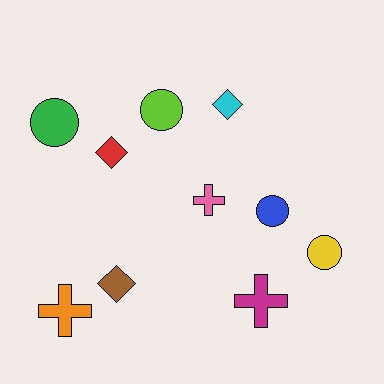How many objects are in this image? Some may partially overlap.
There are 10 objects.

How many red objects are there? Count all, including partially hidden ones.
There is 1 red object.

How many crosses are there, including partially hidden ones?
There are 3 crosses.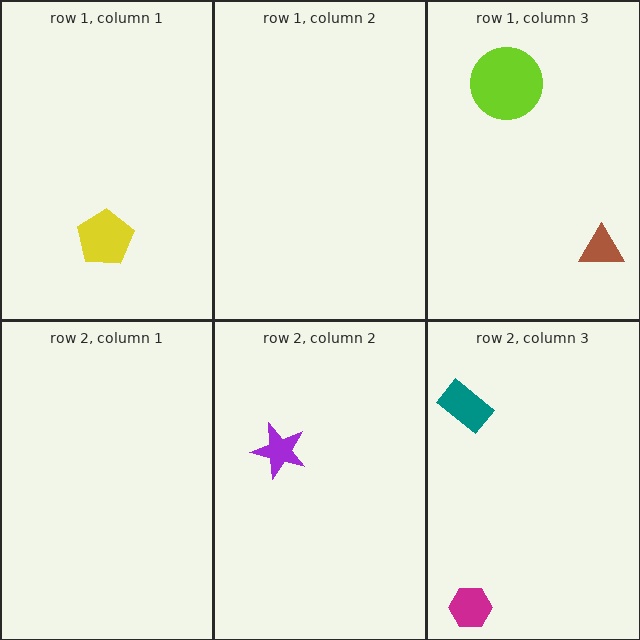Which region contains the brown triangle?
The row 1, column 3 region.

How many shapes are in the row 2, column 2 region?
1.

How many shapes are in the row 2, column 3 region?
2.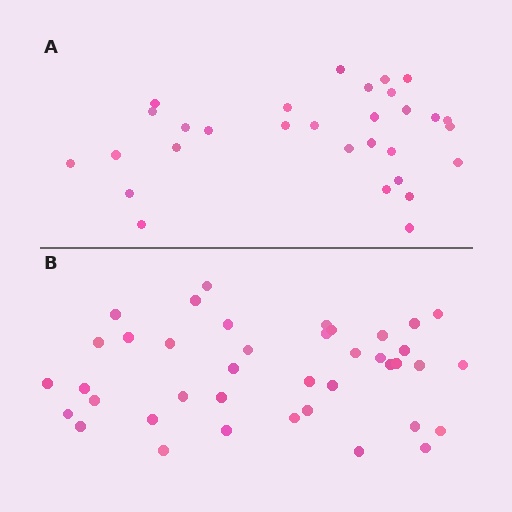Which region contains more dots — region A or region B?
Region B (the bottom region) has more dots.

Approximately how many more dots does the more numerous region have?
Region B has roughly 10 or so more dots than region A.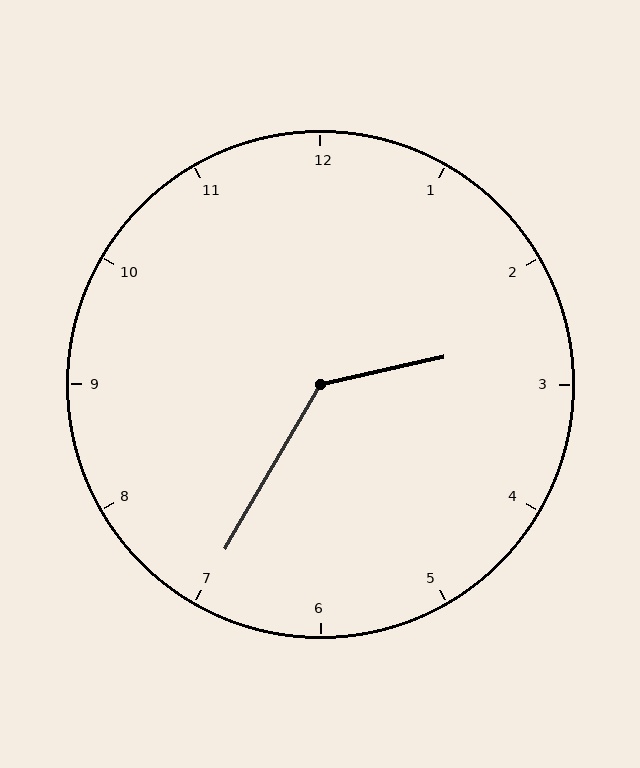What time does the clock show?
2:35.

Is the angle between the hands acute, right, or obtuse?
It is obtuse.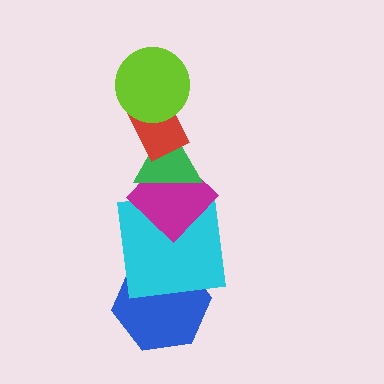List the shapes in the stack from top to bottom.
From top to bottom: the lime circle, the red rectangle, the green triangle, the magenta diamond, the cyan square, the blue hexagon.